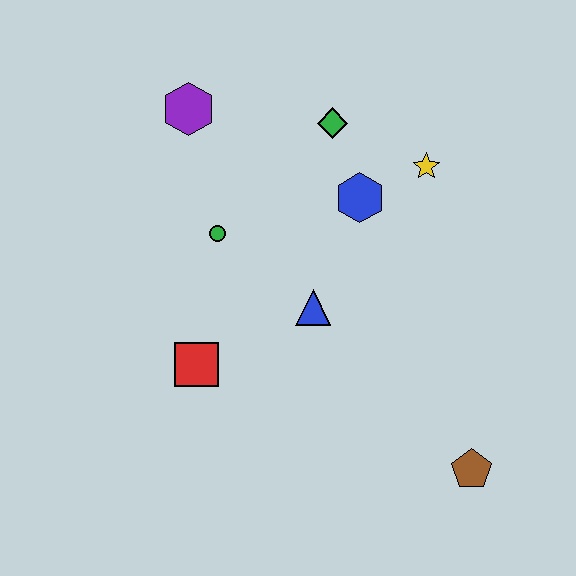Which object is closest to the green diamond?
The blue hexagon is closest to the green diamond.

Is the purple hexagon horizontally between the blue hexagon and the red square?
No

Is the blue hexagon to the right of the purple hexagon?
Yes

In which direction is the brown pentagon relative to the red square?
The brown pentagon is to the right of the red square.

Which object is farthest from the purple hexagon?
The brown pentagon is farthest from the purple hexagon.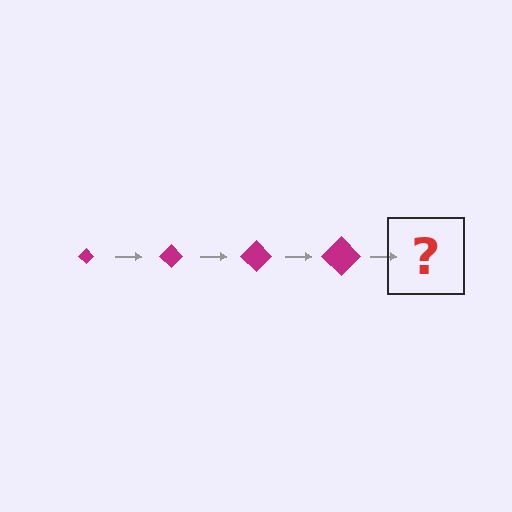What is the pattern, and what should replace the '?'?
The pattern is that the diamond gets progressively larger each step. The '?' should be a magenta diamond, larger than the previous one.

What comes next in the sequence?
The next element should be a magenta diamond, larger than the previous one.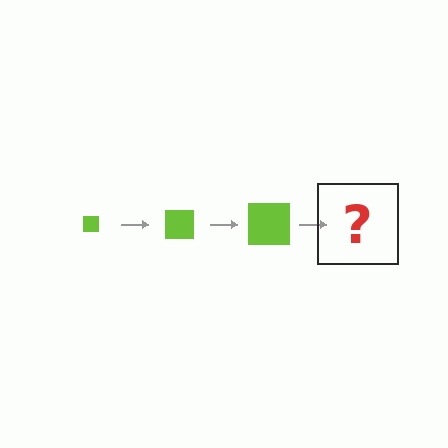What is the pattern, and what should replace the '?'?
The pattern is that the square gets progressively larger each step. The '?' should be a lime square, larger than the previous one.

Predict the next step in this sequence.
The next step is a lime square, larger than the previous one.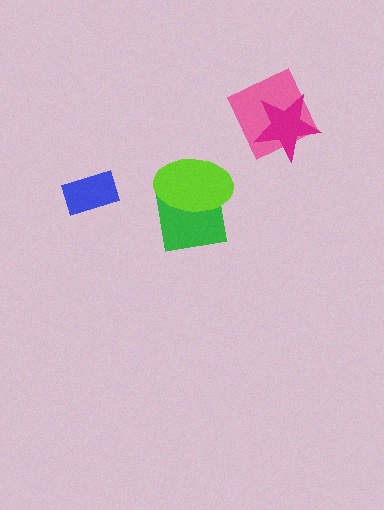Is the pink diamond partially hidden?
Yes, it is partially covered by another shape.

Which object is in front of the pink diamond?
The magenta star is in front of the pink diamond.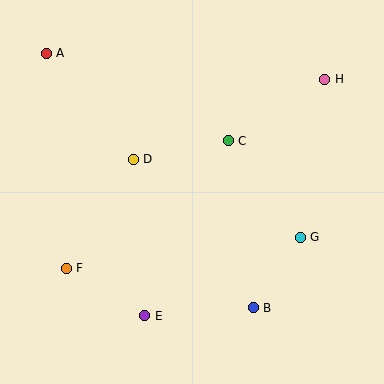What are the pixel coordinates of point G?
Point G is at (300, 237).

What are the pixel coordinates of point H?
Point H is at (325, 79).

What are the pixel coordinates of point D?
Point D is at (133, 159).